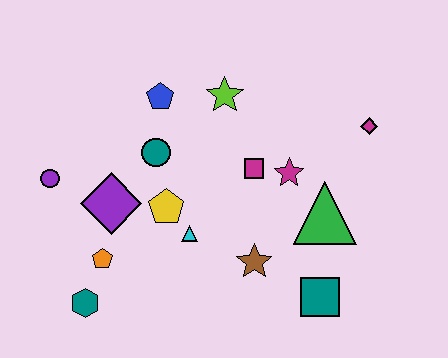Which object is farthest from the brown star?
The purple circle is farthest from the brown star.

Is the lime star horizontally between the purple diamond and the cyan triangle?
No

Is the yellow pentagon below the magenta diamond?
Yes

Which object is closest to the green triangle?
The magenta star is closest to the green triangle.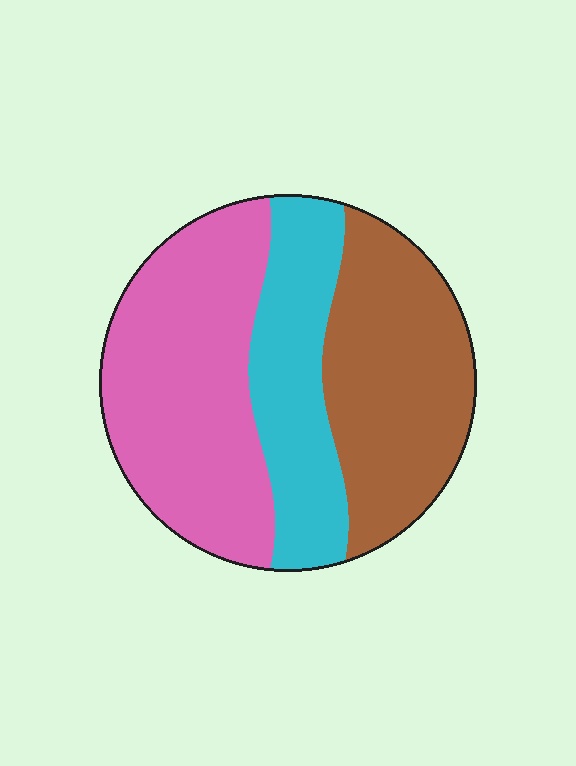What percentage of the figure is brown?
Brown takes up about one third (1/3) of the figure.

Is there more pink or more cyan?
Pink.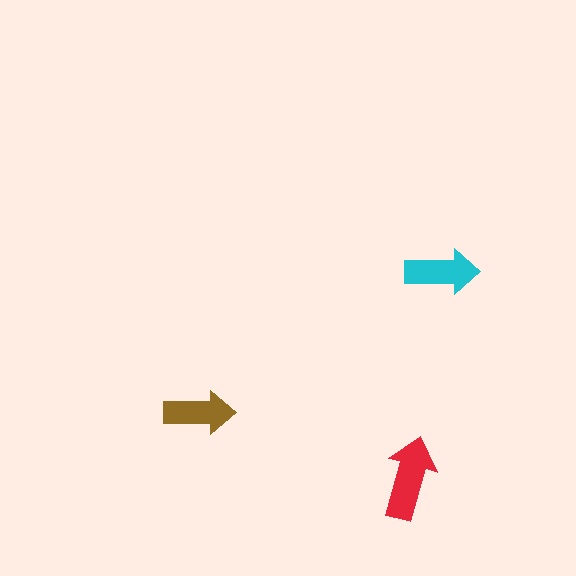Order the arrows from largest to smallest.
the red one, the cyan one, the brown one.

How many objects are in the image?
There are 3 objects in the image.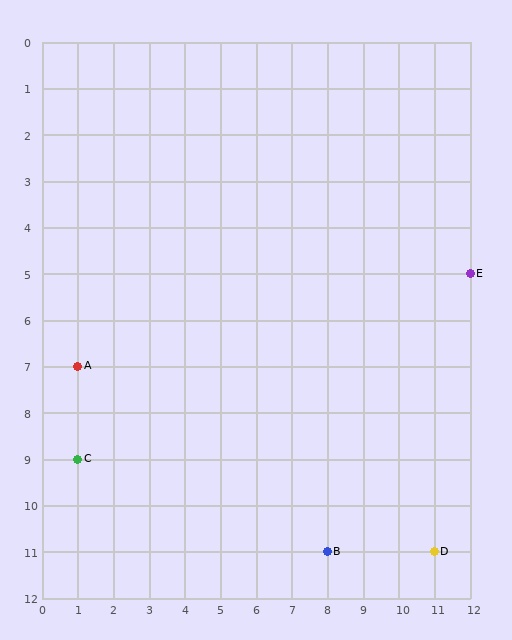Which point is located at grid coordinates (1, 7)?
Point A is at (1, 7).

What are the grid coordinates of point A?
Point A is at grid coordinates (1, 7).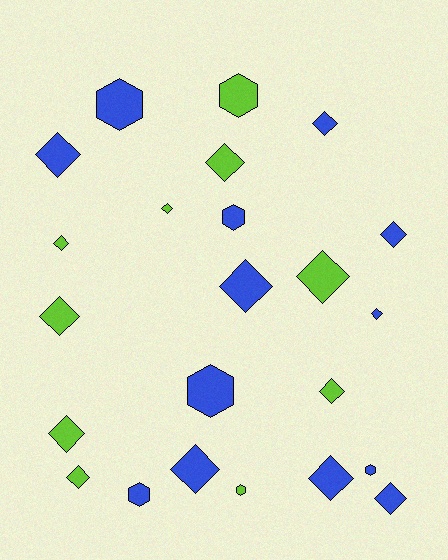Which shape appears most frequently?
Diamond, with 16 objects.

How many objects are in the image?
There are 23 objects.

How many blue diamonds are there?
There are 8 blue diamonds.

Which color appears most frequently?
Blue, with 13 objects.